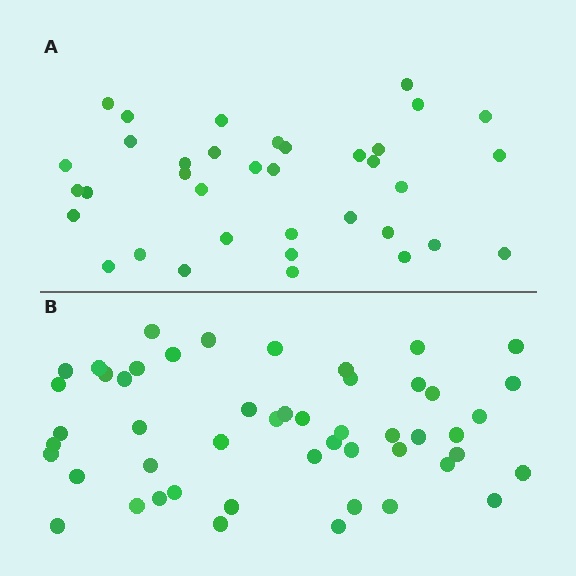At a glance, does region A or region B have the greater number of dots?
Region B (the bottom region) has more dots.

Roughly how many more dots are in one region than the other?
Region B has approximately 15 more dots than region A.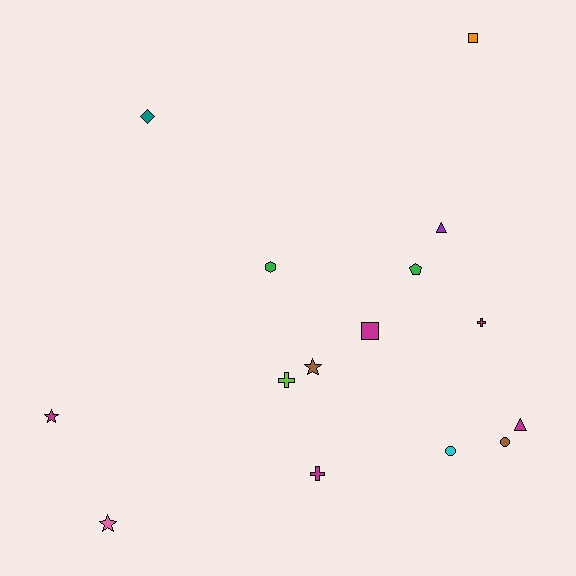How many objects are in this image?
There are 15 objects.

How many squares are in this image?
There are 2 squares.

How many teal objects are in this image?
There is 1 teal object.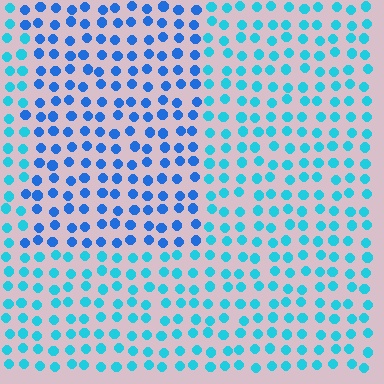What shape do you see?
I see a rectangle.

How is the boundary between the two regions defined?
The boundary is defined purely by a slight shift in hue (about 30 degrees). Spacing, size, and orientation are identical on both sides.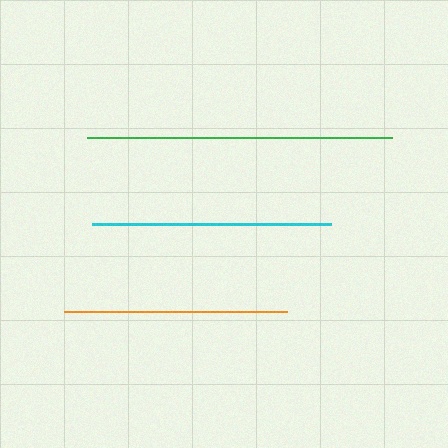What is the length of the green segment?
The green segment is approximately 306 pixels long.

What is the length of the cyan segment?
The cyan segment is approximately 239 pixels long.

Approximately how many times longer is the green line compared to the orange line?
The green line is approximately 1.4 times the length of the orange line.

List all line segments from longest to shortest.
From longest to shortest: green, cyan, orange.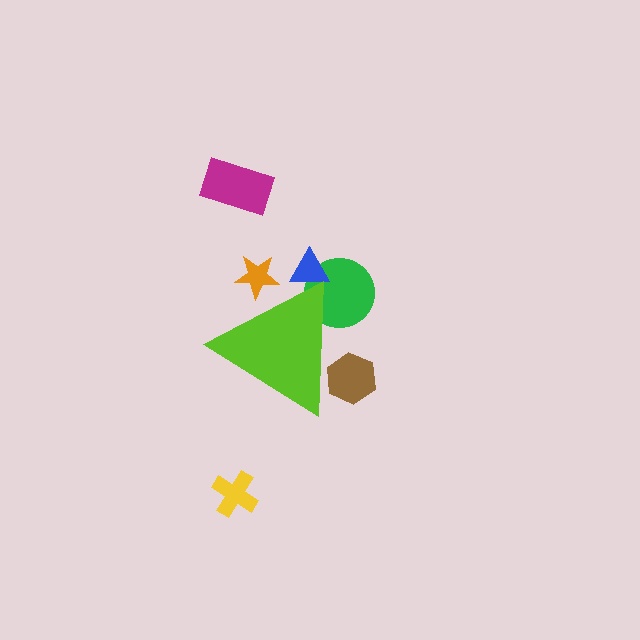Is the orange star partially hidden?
Yes, the orange star is partially hidden behind the lime triangle.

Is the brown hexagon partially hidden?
Yes, the brown hexagon is partially hidden behind the lime triangle.